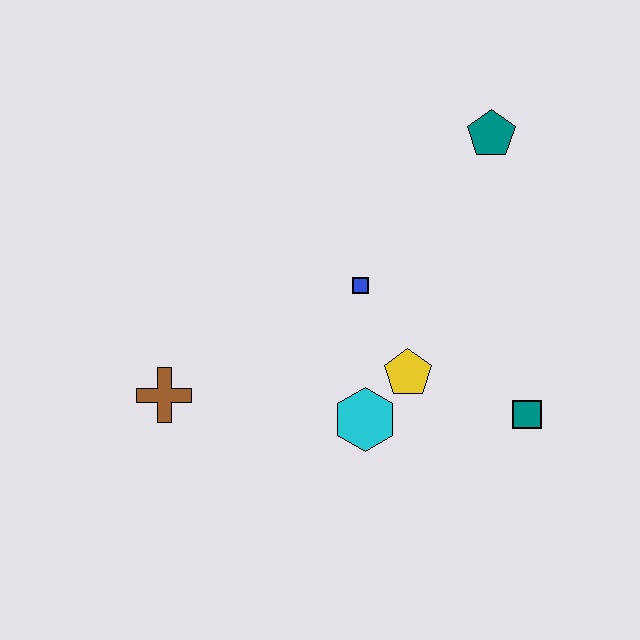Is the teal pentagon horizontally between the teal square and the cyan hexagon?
Yes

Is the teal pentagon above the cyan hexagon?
Yes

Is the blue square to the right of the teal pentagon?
No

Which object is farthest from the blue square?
The brown cross is farthest from the blue square.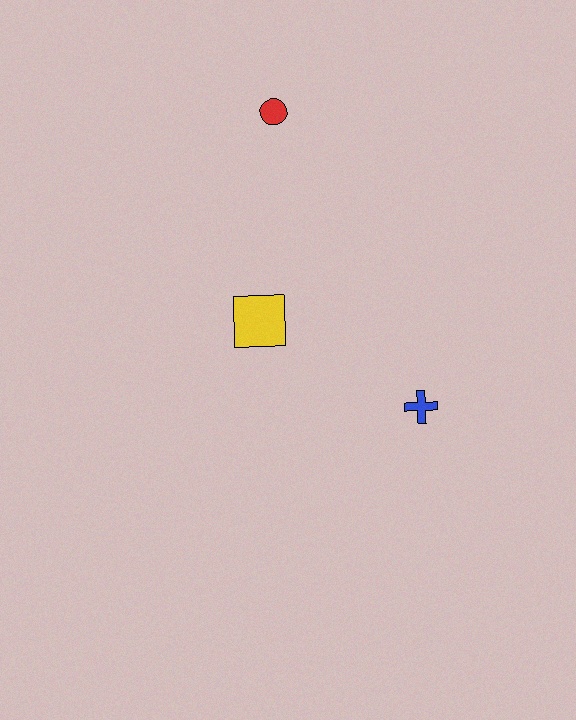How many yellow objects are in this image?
There is 1 yellow object.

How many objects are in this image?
There are 3 objects.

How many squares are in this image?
There is 1 square.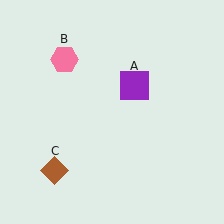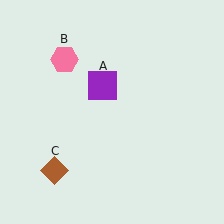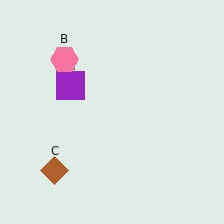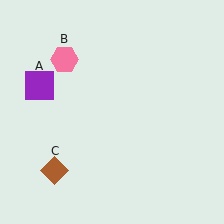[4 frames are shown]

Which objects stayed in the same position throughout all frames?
Pink hexagon (object B) and brown diamond (object C) remained stationary.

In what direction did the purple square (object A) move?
The purple square (object A) moved left.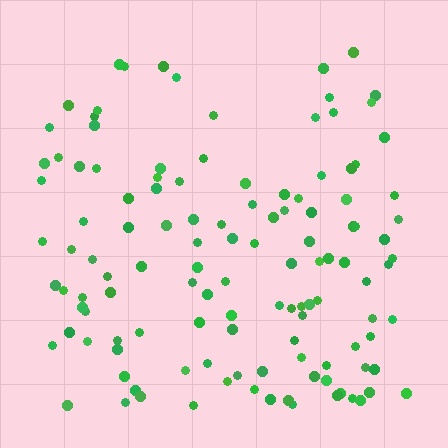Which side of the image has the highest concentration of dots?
The bottom.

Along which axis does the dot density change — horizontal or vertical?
Vertical.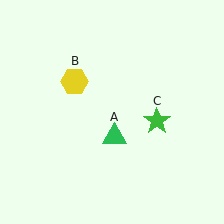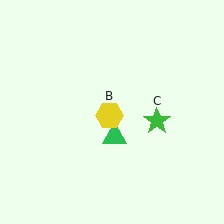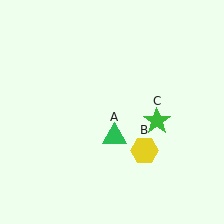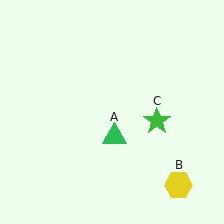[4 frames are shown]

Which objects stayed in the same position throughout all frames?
Green triangle (object A) and green star (object C) remained stationary.